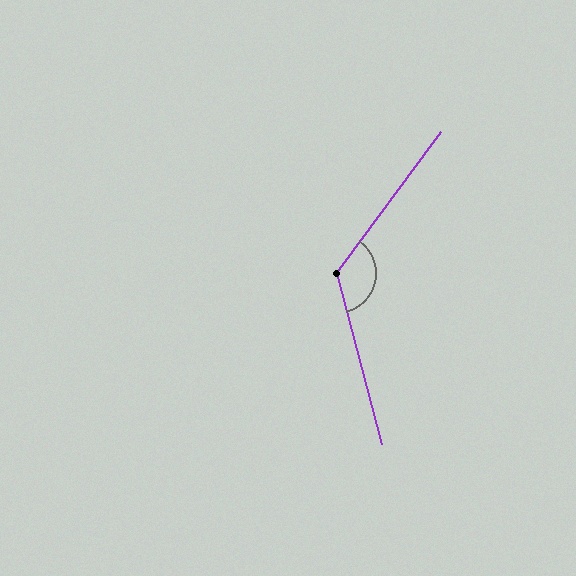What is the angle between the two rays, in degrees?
Approximately 129 degrees.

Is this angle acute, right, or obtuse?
It is obtuse.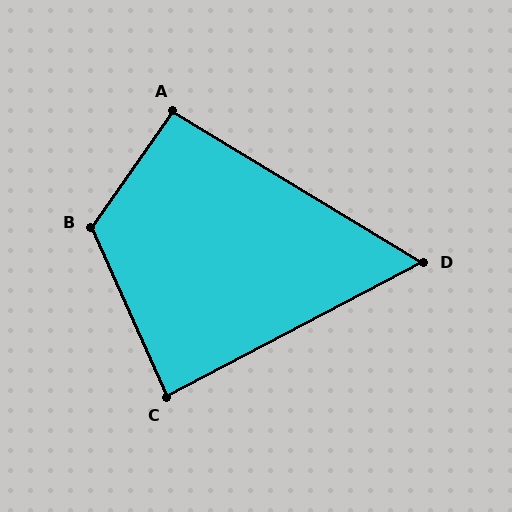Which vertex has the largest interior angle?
B, at approximately 121 degrees.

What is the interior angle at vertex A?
Approximately 94 degrees (approximately right).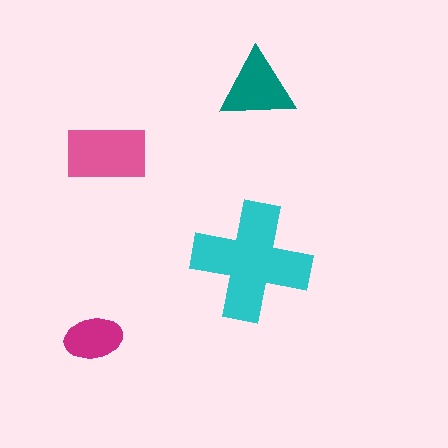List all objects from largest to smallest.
The cyan cross, the pink rectangle, the teal triangle, the magenta ellipse.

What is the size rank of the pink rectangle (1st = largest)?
2nd.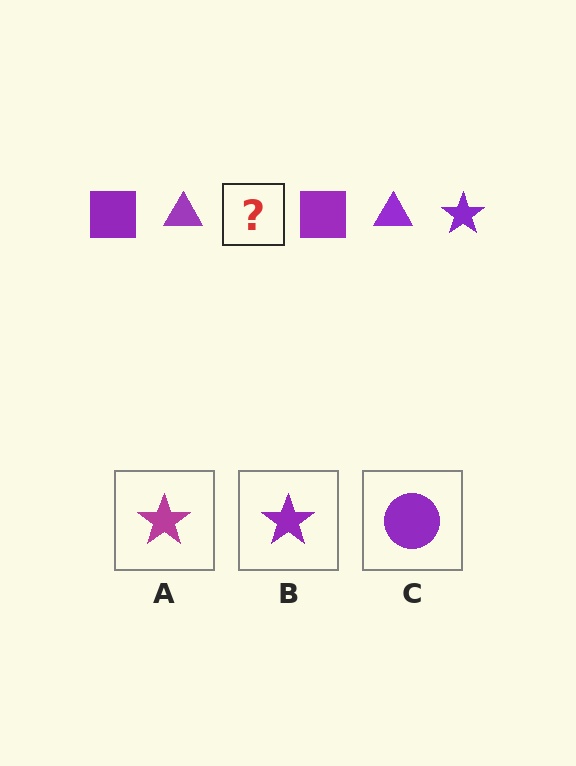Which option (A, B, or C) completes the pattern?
B.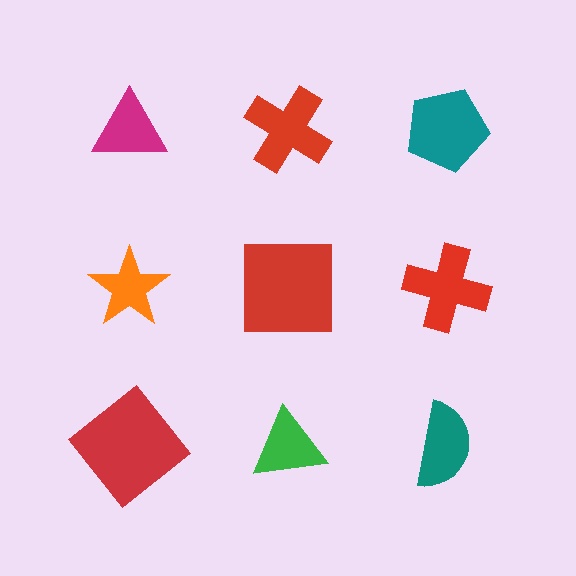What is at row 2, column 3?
A red cross.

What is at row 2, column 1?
An orange star.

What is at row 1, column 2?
A red cross.